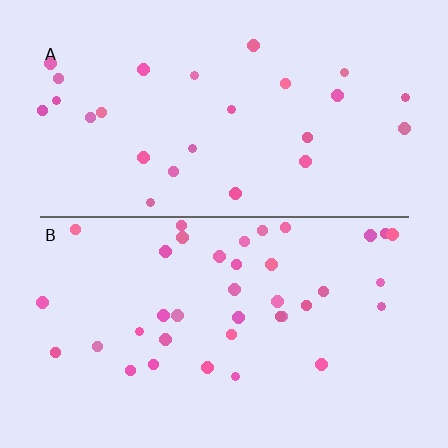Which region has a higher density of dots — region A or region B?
B (the bottom).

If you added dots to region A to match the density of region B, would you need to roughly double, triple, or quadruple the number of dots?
Approximately double.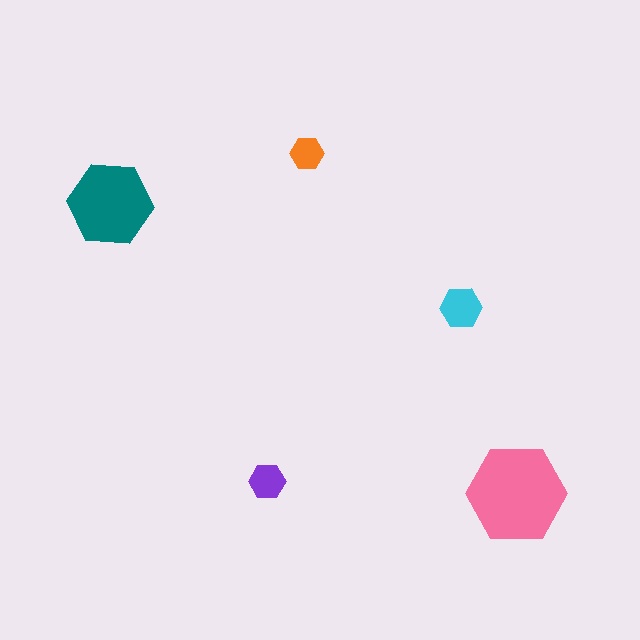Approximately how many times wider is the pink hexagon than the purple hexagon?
About 2.5 times wider.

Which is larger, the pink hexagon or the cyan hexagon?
The pink one.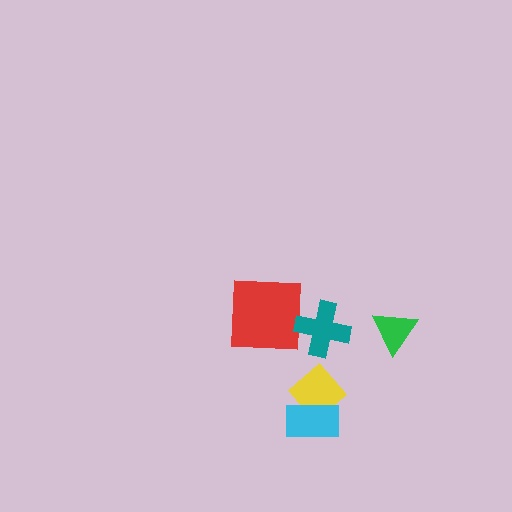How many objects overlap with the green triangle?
0 objects overlap with the green triangle.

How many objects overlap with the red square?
1 object overlaps with the red square.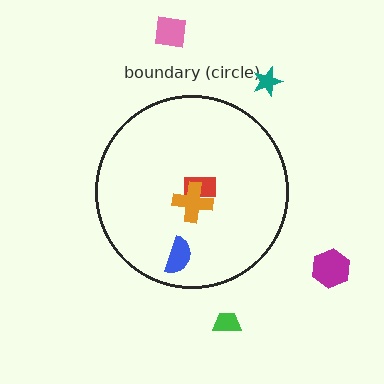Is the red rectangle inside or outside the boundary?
Inside.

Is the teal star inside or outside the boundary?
Outside.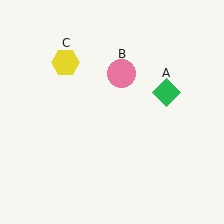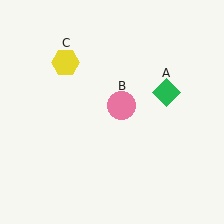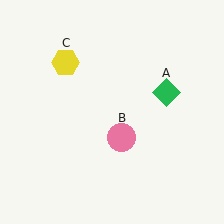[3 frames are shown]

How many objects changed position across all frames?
1 object changed position: pink circle (object B).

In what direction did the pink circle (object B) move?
The pink circle (object B) moved down.